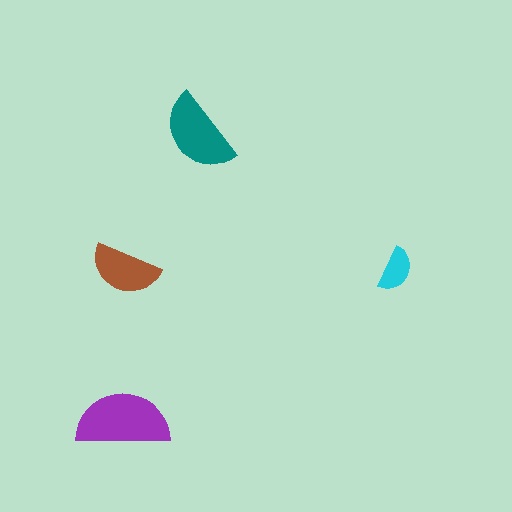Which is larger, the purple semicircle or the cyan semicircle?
The purple one.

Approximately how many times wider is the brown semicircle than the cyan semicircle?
About 1.5 times wider.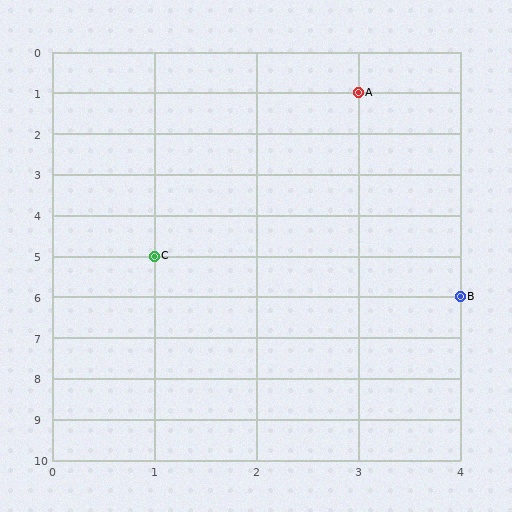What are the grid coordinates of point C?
Point C is at grid coordinates (1, 5).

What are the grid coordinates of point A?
Point A is at grid coordinates (3, 1).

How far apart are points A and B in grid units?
Points A and B are 1 column and 5 rows apart (about 5.1 grid units diagonally).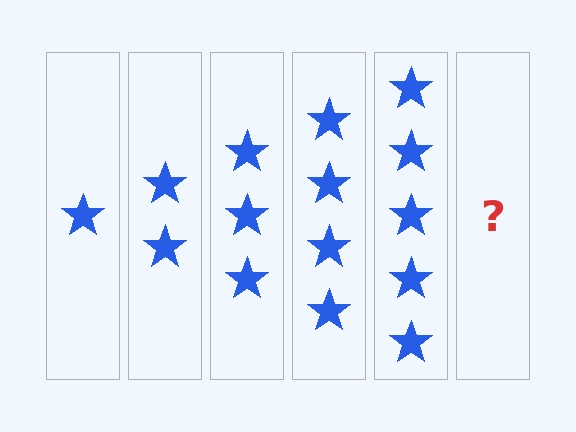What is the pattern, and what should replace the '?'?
The pattern is that each step adds one more star. The '?' should be 6 stars.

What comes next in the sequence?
The next element should be 6 stars.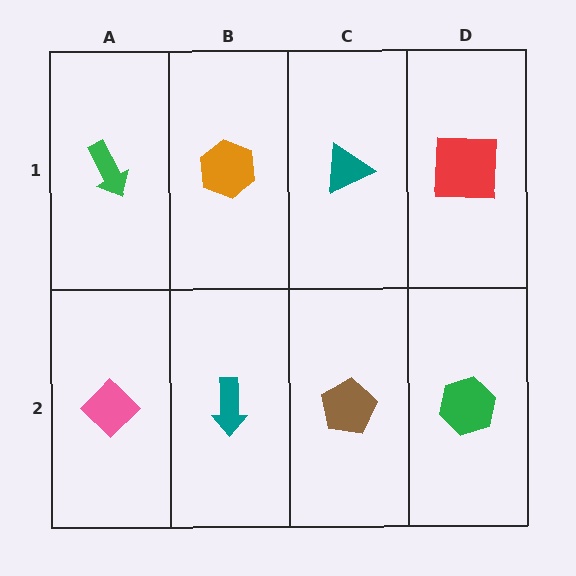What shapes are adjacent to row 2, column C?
A teal triangle (row 1, column C), a teal arrow (row 2, column B), a green hexagon (row 2, column D).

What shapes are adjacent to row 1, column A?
A pink diamond (row 2, column A), an orange hexagon (row 1, column B).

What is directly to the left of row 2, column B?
A pink diamond.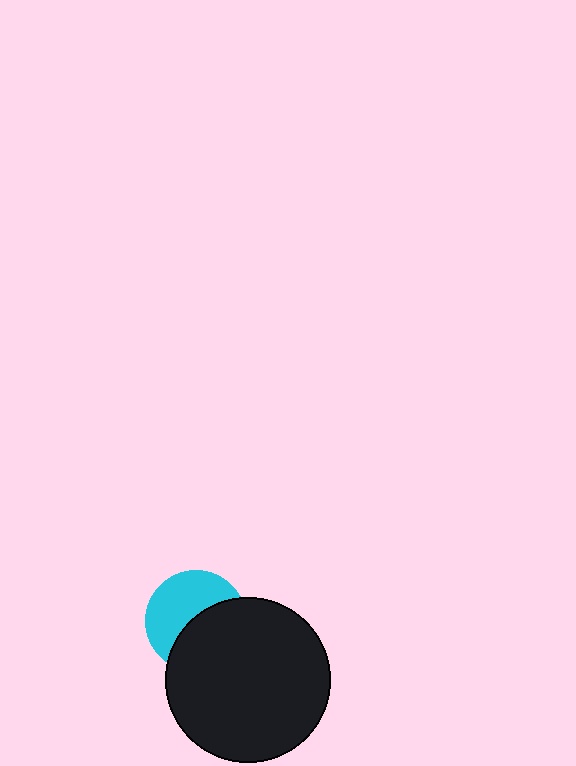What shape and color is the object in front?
The object in front is a black circle.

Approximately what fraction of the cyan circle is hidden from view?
Roughly 49% of the cyan circle is hidden behind the black circle.